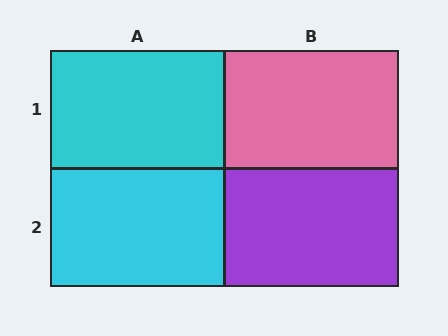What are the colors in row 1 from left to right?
Cyan, pink.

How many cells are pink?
1 cell is pink.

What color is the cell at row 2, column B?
Purple.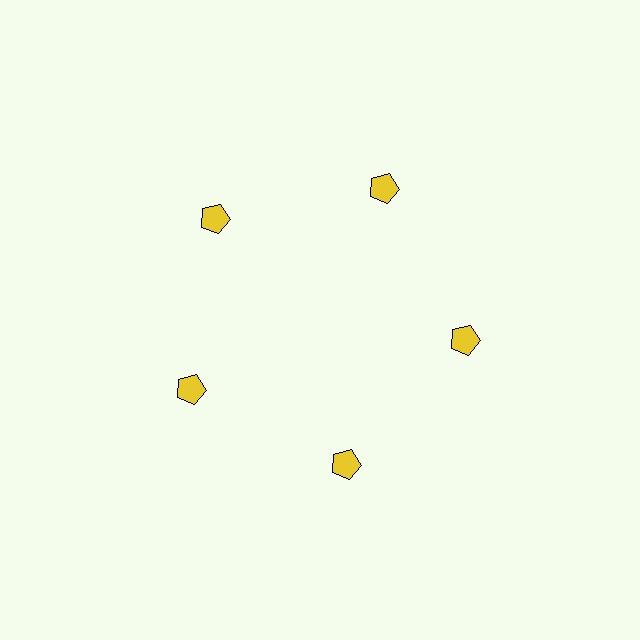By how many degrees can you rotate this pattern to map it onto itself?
The pattern maps onto itself every 72 degrees of rotation.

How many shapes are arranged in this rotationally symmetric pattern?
There are 5 shapes, arranged in 5 groups of 1.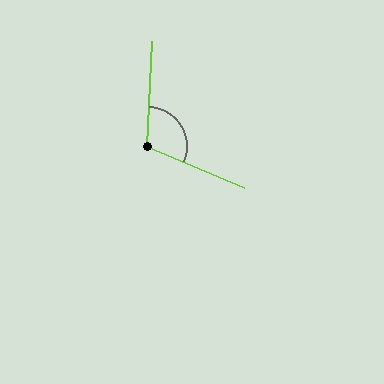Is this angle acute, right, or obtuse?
It is obtuse.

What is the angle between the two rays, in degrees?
Approximately 110 degrees.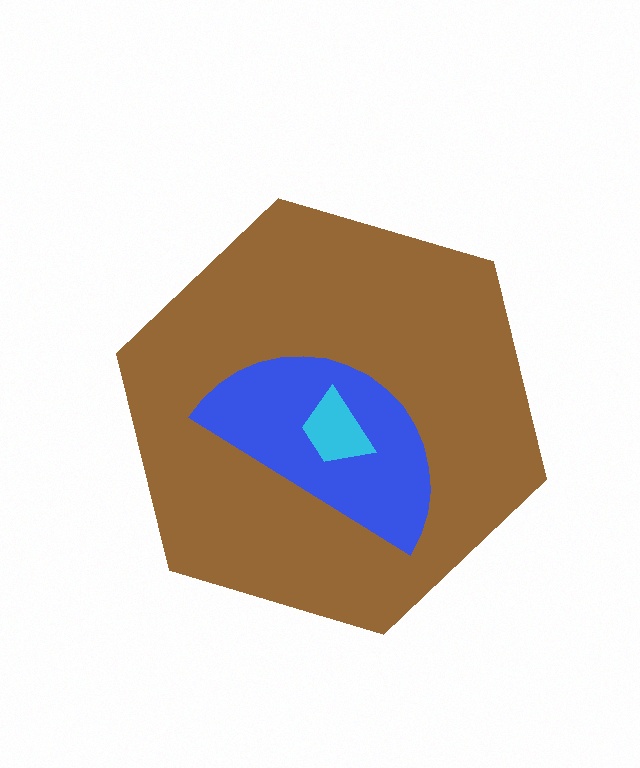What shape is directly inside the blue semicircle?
The cyan trapezoid.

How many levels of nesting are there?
3.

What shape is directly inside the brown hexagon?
The blue semicircle.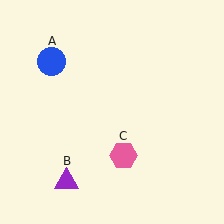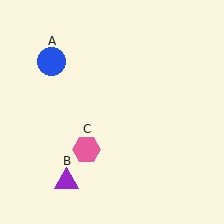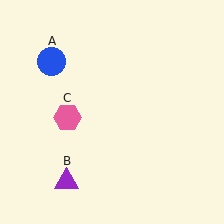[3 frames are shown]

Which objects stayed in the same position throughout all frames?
Blue circle (object A) and purple triangle (object B) remained stationary.